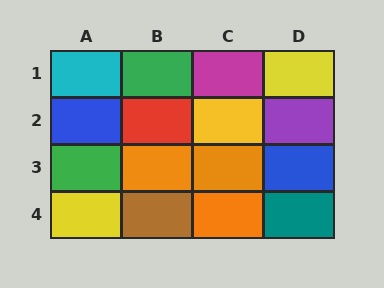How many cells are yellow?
3 cells are yellow.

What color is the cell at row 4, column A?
Yellow.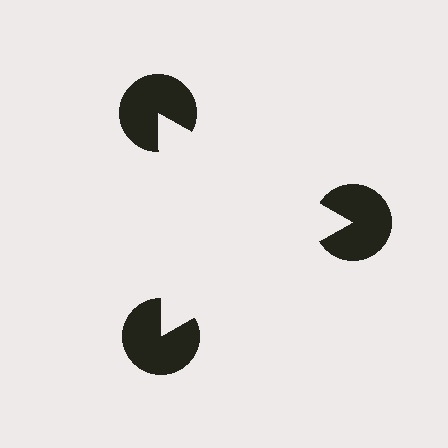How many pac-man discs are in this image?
There are 3 — one at each vertex of the illusory triangle.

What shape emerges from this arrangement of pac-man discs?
An illusory triangle — its edges are inferred from the aligned wedge cuts in the pac-man discs, not physically drawn.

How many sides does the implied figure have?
3 sides.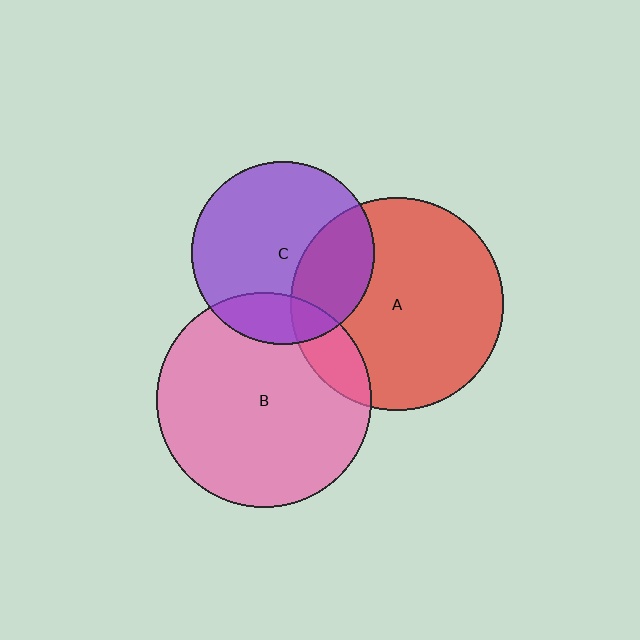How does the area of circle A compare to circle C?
Approximately 1.3 times.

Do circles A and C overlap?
Yes.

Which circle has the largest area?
Circle B (pink).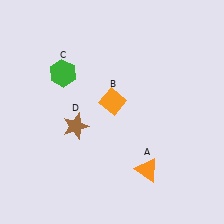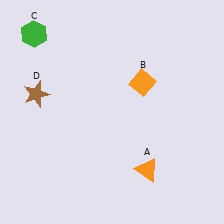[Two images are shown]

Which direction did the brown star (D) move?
The brown star (D) moved left.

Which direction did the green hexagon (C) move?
The green hexagon (C) moved up.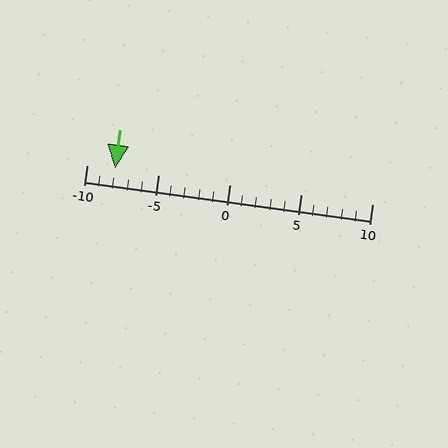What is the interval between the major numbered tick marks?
The major tick marks are spaced 5 units apart.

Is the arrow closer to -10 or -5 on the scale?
The arrow is closer to -10.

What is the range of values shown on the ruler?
The ruler shows values from -10 to 10.